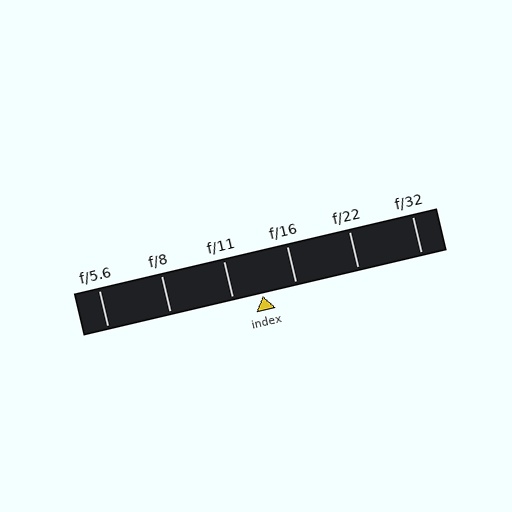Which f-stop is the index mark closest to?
The index mark is closest to f/11.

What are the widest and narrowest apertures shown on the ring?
The widest aperture shown is f/5.6 and the narrowest is f/32.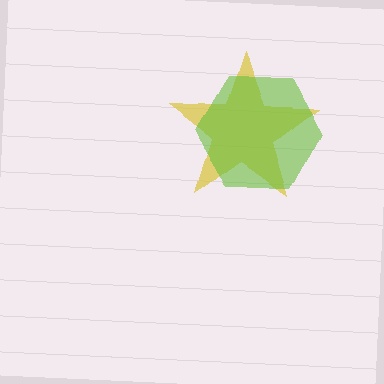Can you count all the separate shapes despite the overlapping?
Yes, there are 2 separate shapes.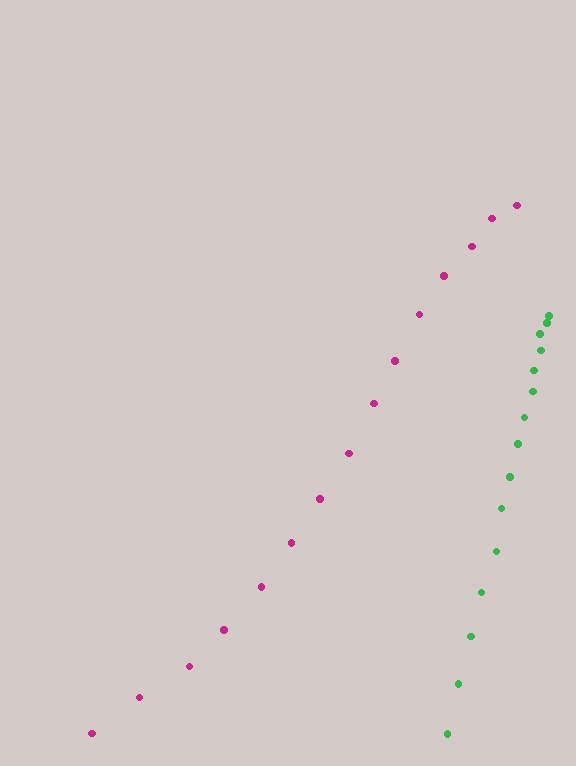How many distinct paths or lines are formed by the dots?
There are 2 distinct paths.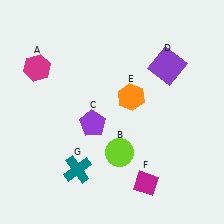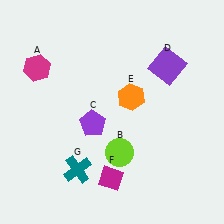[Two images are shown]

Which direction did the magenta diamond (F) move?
The magenta diamond (F) moved left.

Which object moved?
The magenta diamond (F) moved left.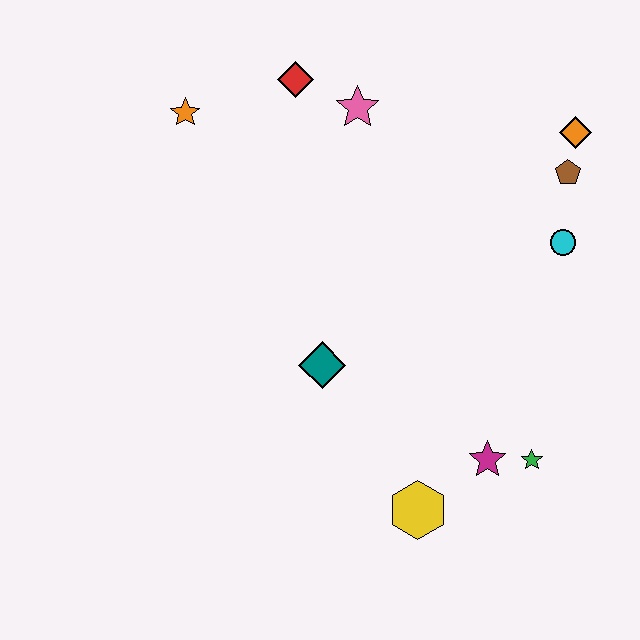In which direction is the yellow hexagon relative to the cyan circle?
The yellow hexagon is below the cyan circle.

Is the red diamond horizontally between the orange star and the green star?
Yes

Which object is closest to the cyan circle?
The brown pentagon is closest to the cyan circle.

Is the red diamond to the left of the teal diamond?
Yes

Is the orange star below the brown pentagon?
No